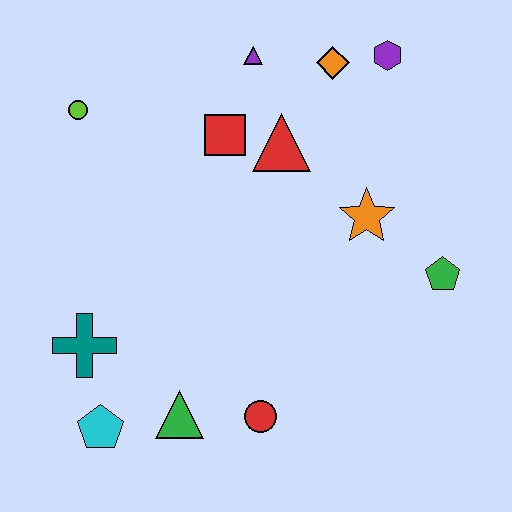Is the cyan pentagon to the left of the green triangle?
Yes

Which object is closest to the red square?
The red triangle is closest to the red square.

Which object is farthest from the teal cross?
The purple hexagon is farthest from the teal cross.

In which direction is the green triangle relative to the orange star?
The green triangle is below the orange star.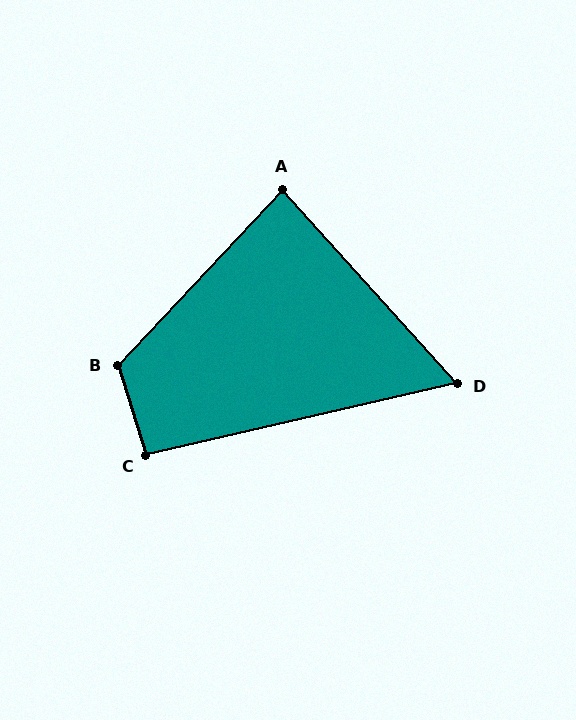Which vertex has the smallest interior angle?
D, at approximately 61 degrees.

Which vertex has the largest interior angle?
B, at approximately 119 degrees.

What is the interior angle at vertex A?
Approximately 85 degrees (approximately right).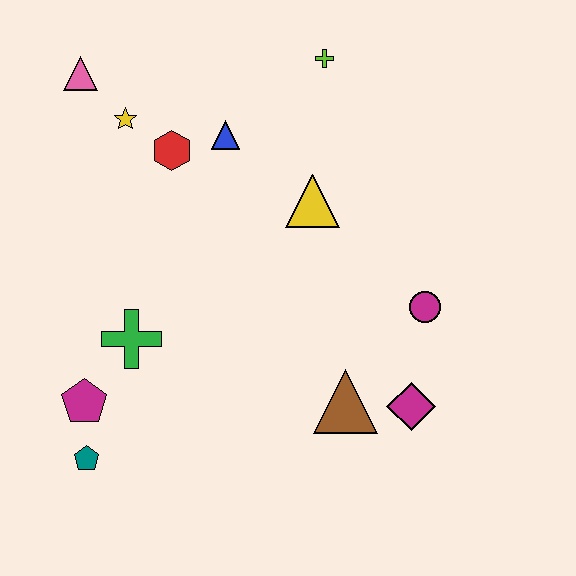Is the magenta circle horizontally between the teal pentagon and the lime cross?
No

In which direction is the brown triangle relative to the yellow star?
The brown triangle is below the yellow star.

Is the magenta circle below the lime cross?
Yes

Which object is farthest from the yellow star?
The magenta diamond is farthest from the yellow star.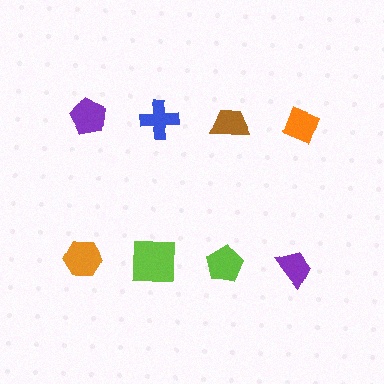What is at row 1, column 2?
A blue cross.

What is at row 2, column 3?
A lime pentagon.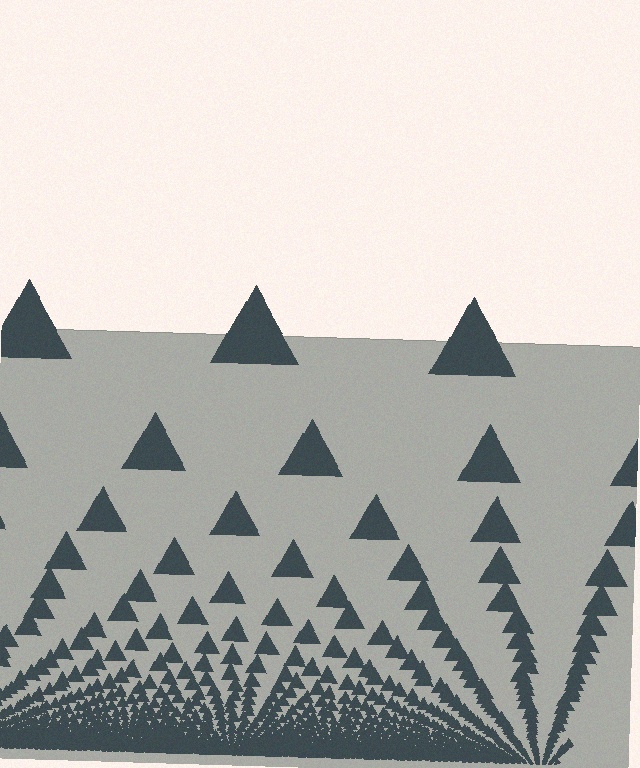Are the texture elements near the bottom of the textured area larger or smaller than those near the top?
Smaller. The gradient is inverted — elements near the bottom are smaller and denser.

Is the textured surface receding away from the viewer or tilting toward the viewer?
The surface appears to tilt toward the viewer. Texture elements get larger and sparser toward the top.